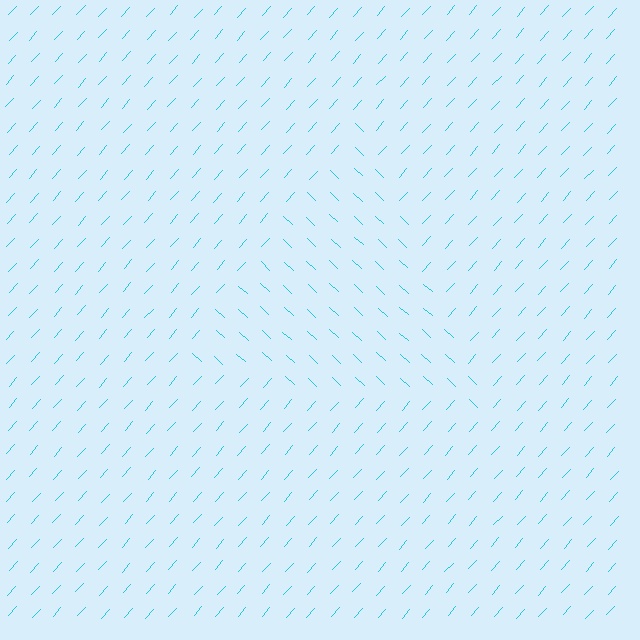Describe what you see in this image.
The image is filled with small cyan line segments. A triangle region in the image has lines oriented differently from the surrounding lines, creating a visible texture boundary.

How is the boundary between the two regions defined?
The boundary is defined purely by a change in line orientation (approximately 89 degrees difference). All lines are the same color and thickness.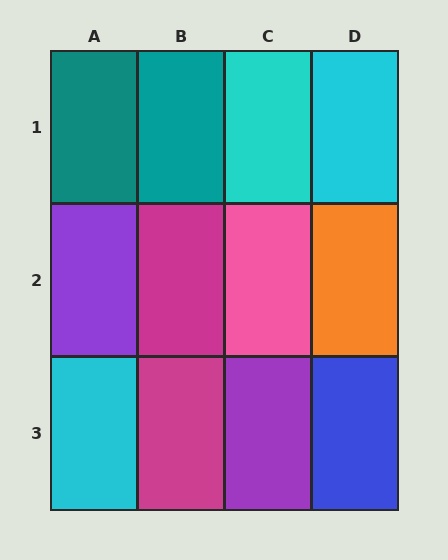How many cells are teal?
2 cells are teal.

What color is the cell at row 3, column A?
Cyan.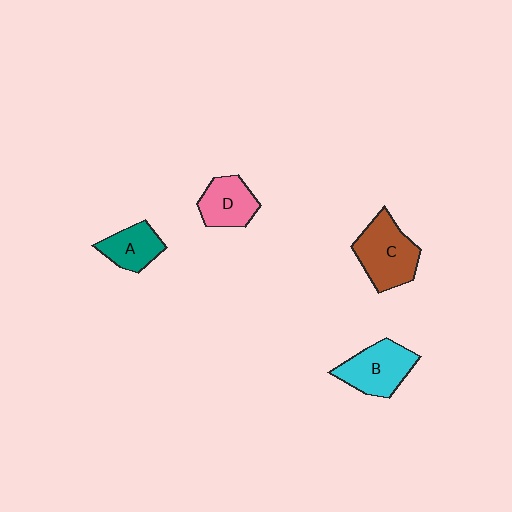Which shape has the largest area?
Shape C (brown).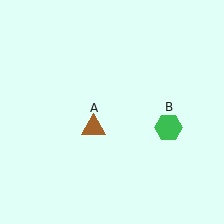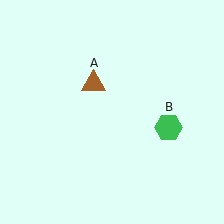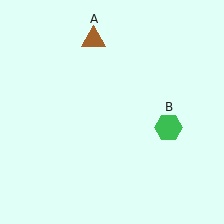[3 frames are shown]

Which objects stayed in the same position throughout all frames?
Green hexagon (object B) remained stationary.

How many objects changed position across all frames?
1 object changed position: brown triangle (object A).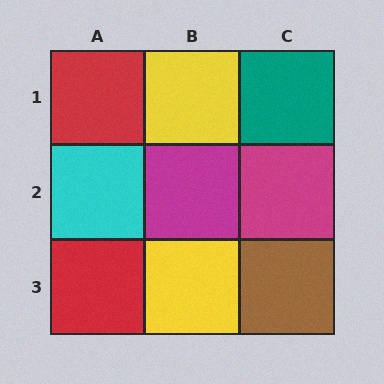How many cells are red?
2 cells are red.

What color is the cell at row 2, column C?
Magenta.